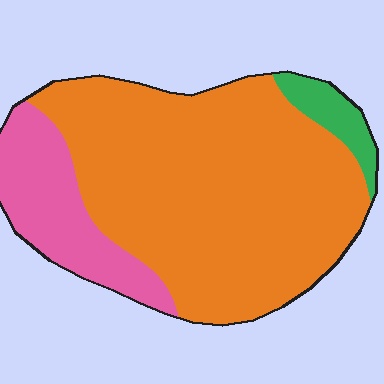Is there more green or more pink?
Pink.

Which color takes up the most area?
Orange, at roughly 75%.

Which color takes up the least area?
Green, at roughly 5%.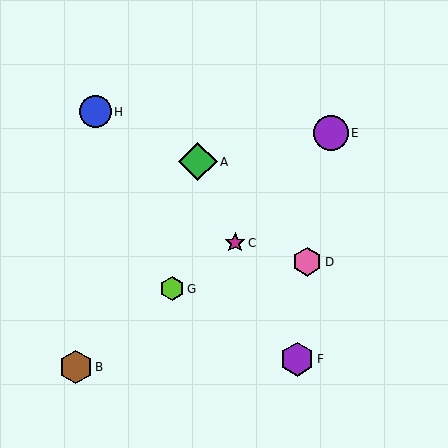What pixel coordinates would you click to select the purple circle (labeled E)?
Click at (331, 133) to select the purple circle E.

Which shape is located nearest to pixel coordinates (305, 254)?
The pink hexagon (labeled D) at (307, 262) is nearest to that location.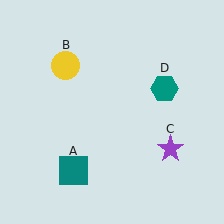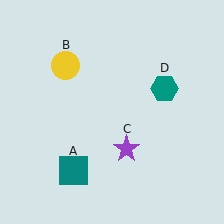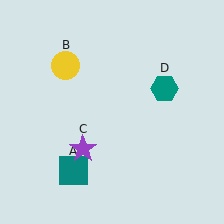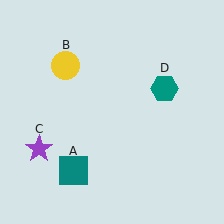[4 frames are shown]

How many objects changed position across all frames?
1 object changed position: purple star (object C).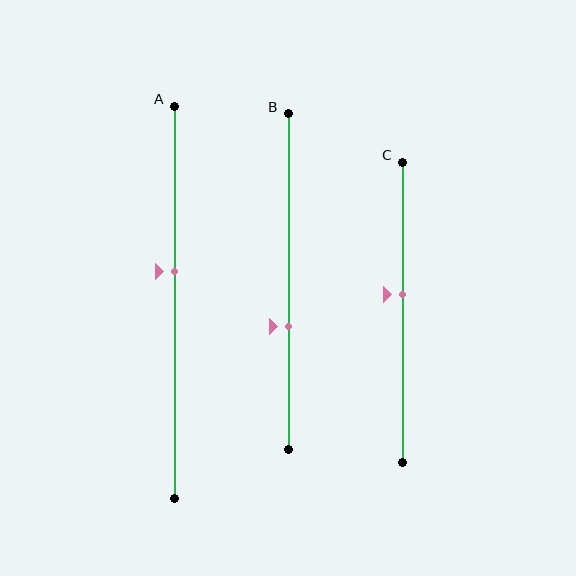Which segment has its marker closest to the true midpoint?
Segment C has its marker closest to the true midpoint.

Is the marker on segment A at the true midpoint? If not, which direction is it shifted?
No, the marker on segment A is shifted upward by about 8% of the segment length.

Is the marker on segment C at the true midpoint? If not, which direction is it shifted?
No, the marker on segment C is shifted upward by about 6% of the segment length.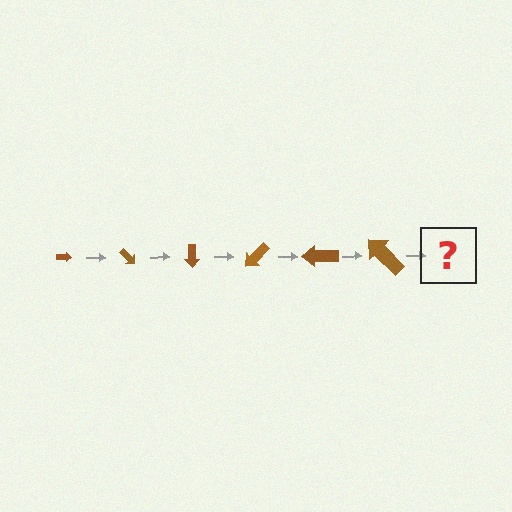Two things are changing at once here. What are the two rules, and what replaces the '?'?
The two rules are that the arrow grows larger each step and it rotates 45 degrees each step. The '?' should be an arrow, larger than the previous one and rotated 270 degrees from the start.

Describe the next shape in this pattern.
It should be an arrow, larger than the previous one and rotated 270 degrees from the start.